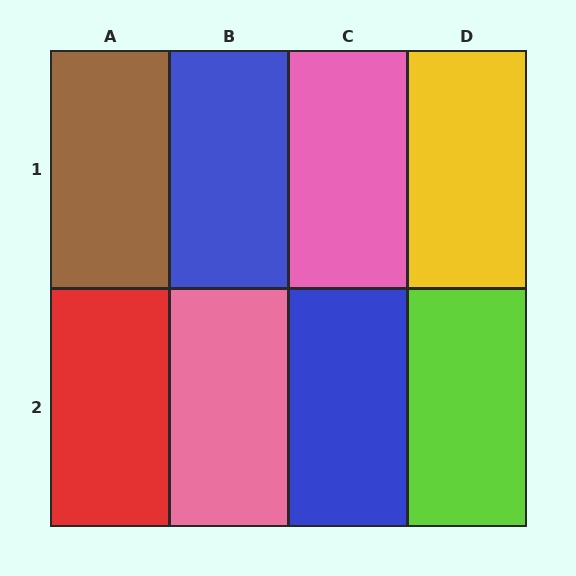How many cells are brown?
1 cell is brown.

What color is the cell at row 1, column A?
Brown.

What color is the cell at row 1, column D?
Yellow.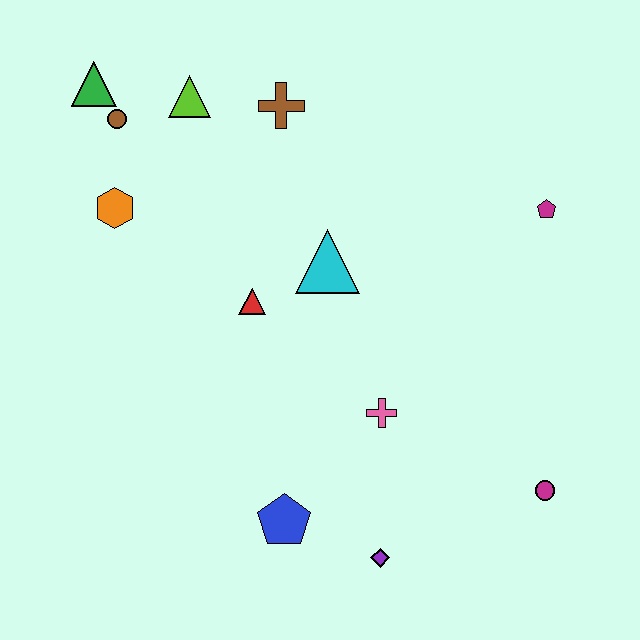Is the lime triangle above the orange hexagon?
Yes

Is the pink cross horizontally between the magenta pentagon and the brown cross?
Yes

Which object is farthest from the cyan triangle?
The magenta circle is farthest from the cyan triangle.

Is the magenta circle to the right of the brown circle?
Yes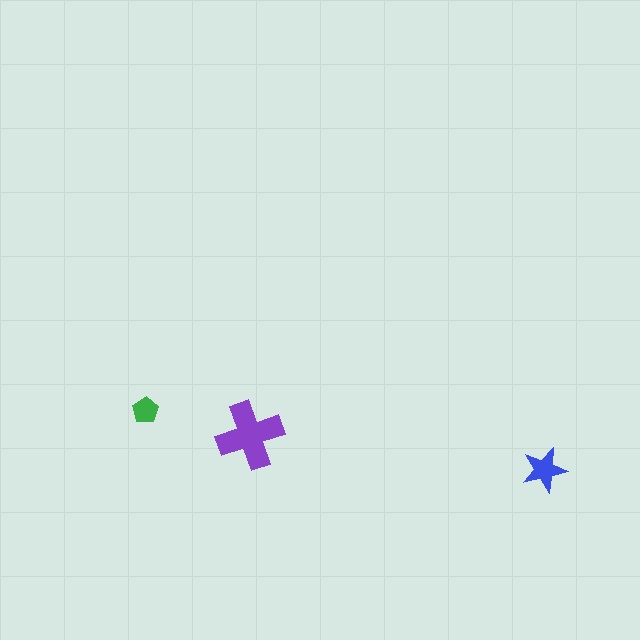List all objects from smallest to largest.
The green pentagon, the blue star, the purple cross.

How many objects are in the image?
There are 3 objects in the image.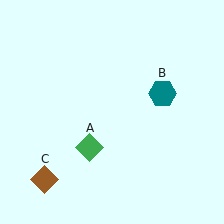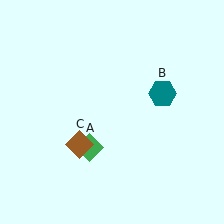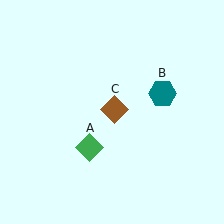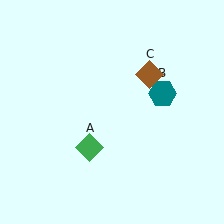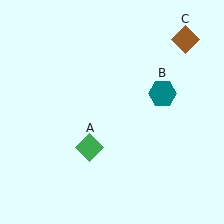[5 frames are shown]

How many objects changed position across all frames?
1 object changed position: brown diamond (object C).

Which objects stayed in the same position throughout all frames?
Green diamond (object A) and teal hexagon (object B) remained stationary.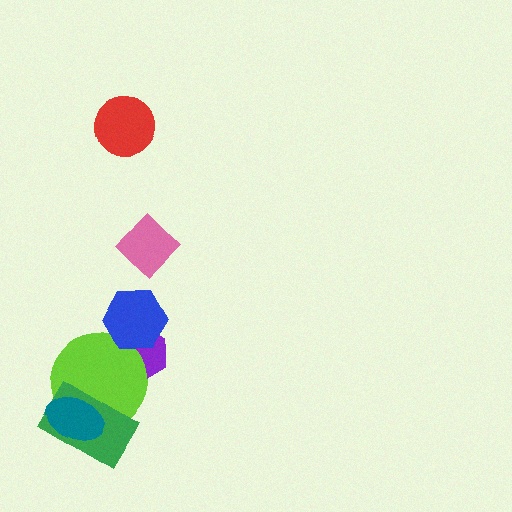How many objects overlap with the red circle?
0 objects overlap with the red circle.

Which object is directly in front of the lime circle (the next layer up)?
The green rectangle is directly in front of the lime circle.